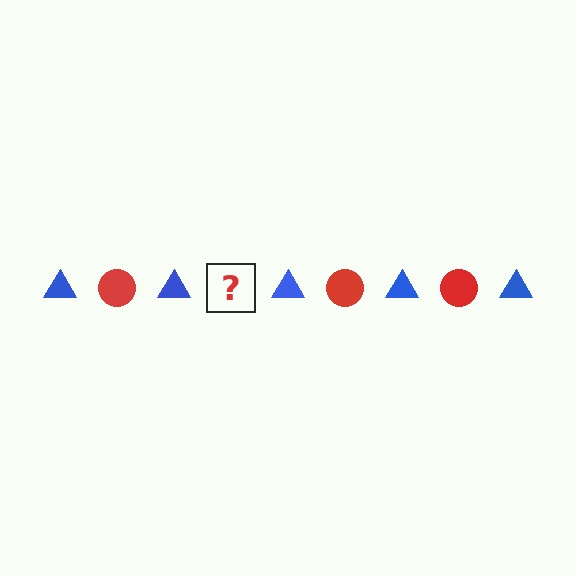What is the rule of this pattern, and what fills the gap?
The rule is that the pattern alternates between blue triangle and red circle. The gap should be filled with a red circle.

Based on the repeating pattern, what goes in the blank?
The blank should be a red circle.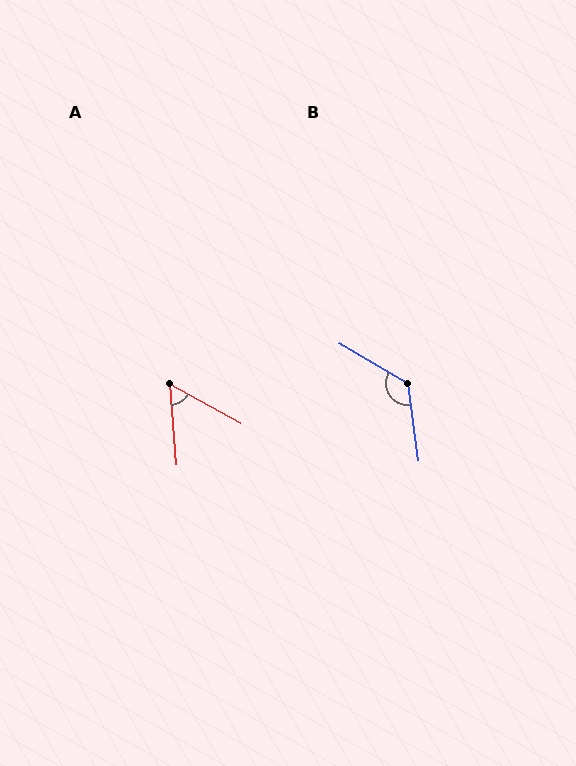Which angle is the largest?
B, at approximately 128 degrees.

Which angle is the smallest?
A, at approximately 57 degrees.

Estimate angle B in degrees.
Approximately 128 degrees.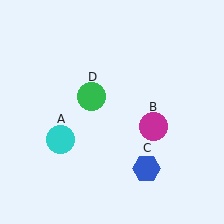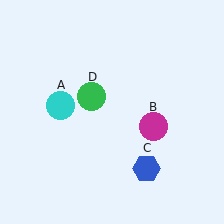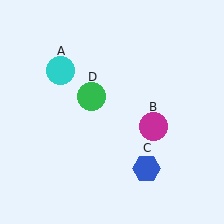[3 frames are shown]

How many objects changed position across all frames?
1 object changed position: cyan circle (object A).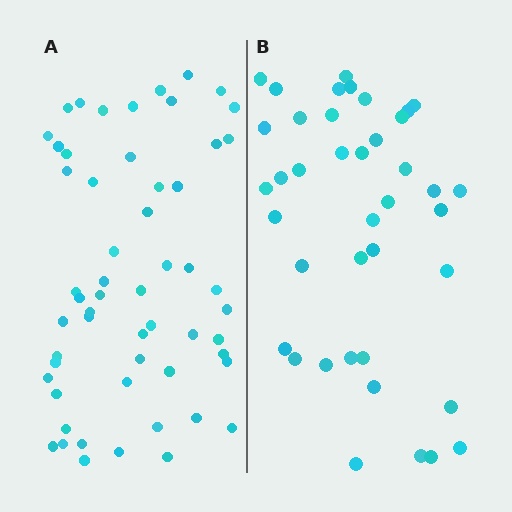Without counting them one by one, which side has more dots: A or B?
Region A (the left region) has more dots.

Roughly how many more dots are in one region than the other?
Region A has approximately 15 more dots than region B.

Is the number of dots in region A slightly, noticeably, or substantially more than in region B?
Region A has noticeably more, but not dramatically so. The ratio is roughly 1.4 to 1.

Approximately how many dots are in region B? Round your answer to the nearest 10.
About 40 dots.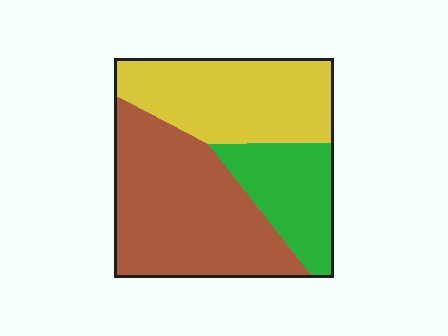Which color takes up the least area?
Green, at roughly 20%.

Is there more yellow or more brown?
Brown.